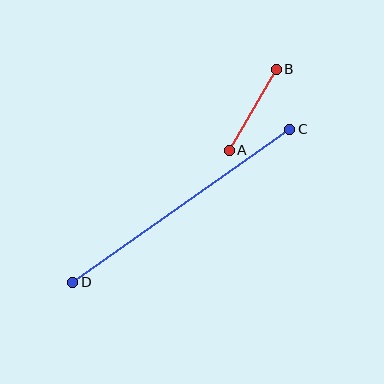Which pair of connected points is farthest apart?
Points C and D are farthest apart.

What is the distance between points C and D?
The distance is approximately 266 pixels.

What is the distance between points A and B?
The distance is approximately 94 pixels.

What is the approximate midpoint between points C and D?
The midpoint is at approximately (181, 206) pixels.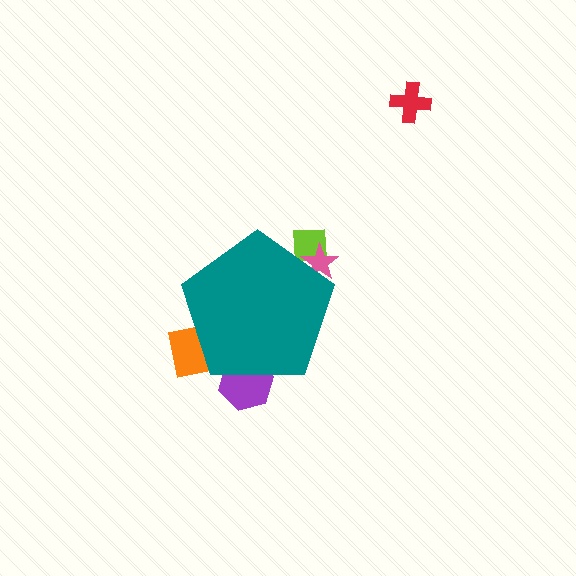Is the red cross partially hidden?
No, the red cross is fully visible.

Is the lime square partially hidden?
Yes, the lime square is partially hidden behind the teal pentagon.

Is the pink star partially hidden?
Yes, the pink star is partially hidden behind the teal pentagon.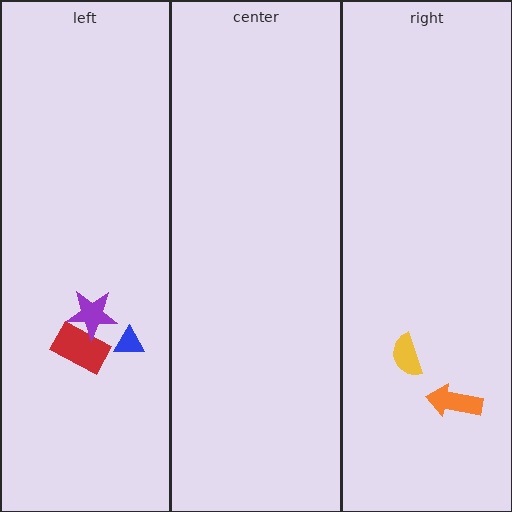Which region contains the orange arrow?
The right region.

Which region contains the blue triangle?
The left region.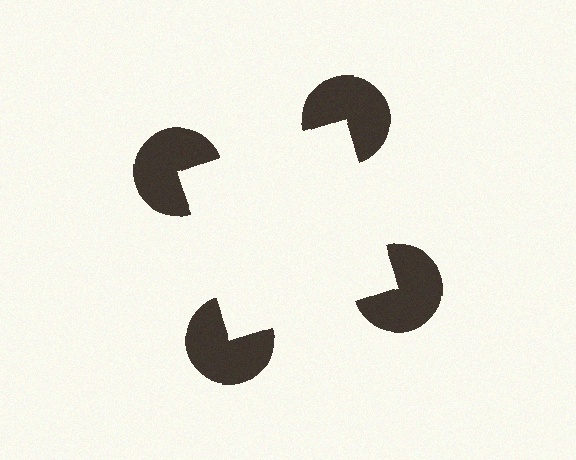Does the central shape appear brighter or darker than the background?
It typically appears slightly brighter than the background, even though no actual brightness change is drawn.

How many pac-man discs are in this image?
There are 4 — one at each vertex of the illusory square.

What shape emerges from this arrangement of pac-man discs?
An illusory square — its edges are inferred from the aligned wedge cuts in the pac-man discs, not physically drawn.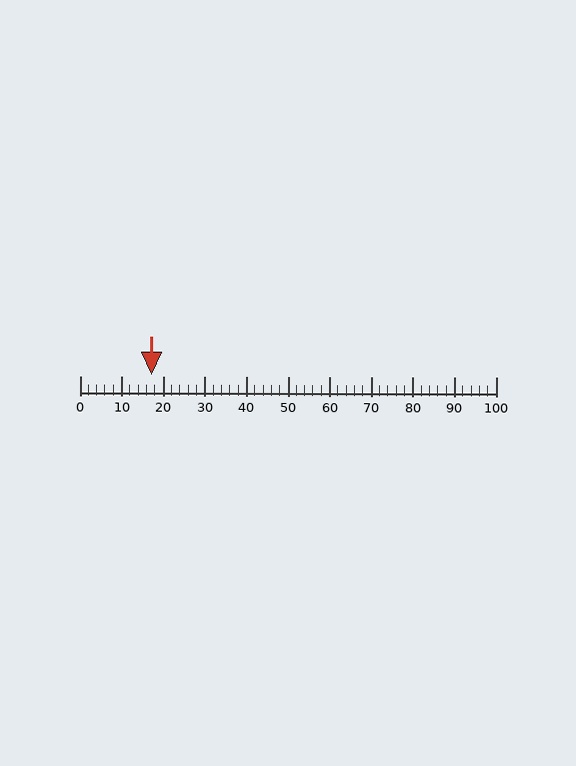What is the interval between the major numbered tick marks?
The major tick marks are spaced 10 units apart.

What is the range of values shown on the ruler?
The ruler shows values from 0 to 100.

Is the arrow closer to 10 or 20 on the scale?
The arrow is closer to 20.